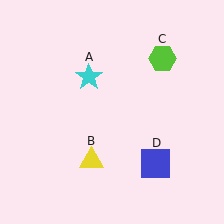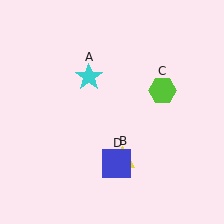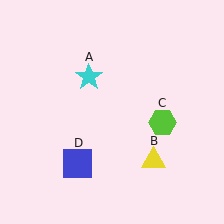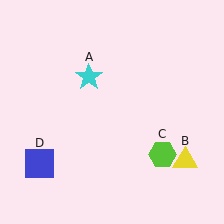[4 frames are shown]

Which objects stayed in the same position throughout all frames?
Cyan star (object A) remained stationary.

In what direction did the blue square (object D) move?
The blue square (object D) moved left.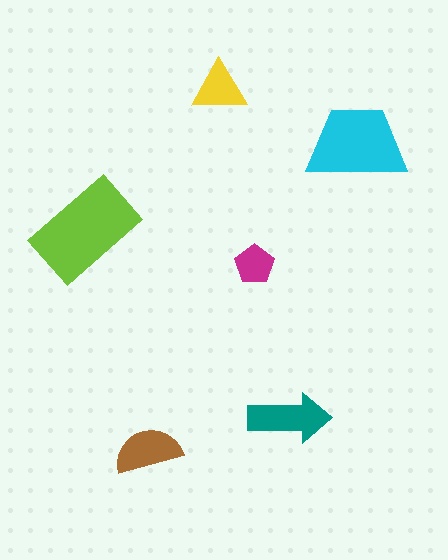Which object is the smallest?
The magenta pentagon.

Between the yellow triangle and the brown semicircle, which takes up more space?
The brown semicircle.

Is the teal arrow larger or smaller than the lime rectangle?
Smaller.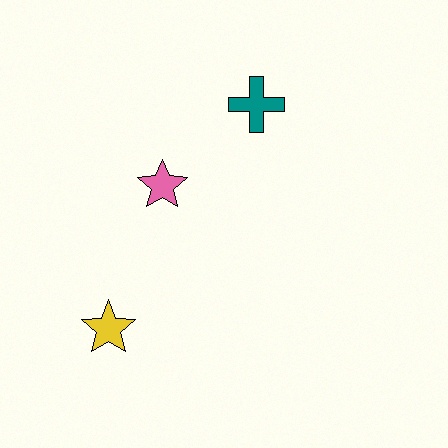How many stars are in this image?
There are 2 stars.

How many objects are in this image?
There are 3 objects.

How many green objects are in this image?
There are no green objects.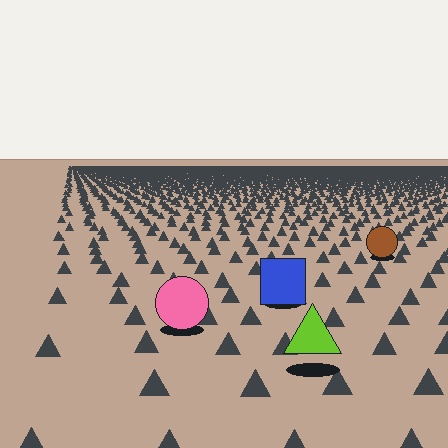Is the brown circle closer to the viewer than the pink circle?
No. The pink circle is closer — you can tell from the texture gradient: the ground texture is coarser near it.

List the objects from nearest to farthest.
From nearest to farthest: the lime triangle, the pink circle, the blue square, the brown circle.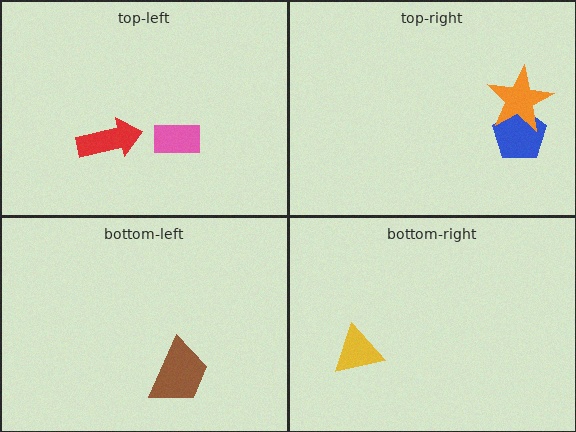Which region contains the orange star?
The top-right region.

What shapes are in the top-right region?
The blue pentagon, the orange star.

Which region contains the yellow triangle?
The bottom-right region.